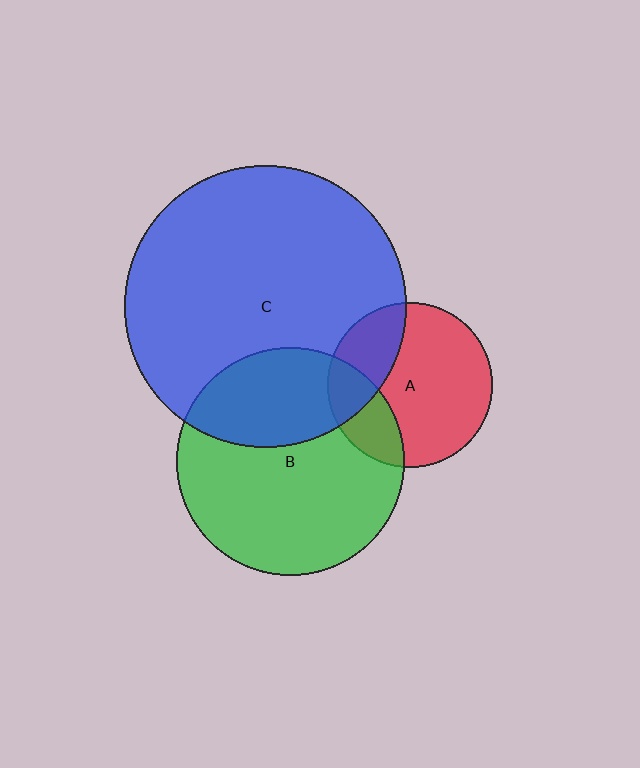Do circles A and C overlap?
Yes.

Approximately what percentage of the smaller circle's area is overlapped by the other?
Approximately 25%.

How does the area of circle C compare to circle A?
Approximately 2.9 times.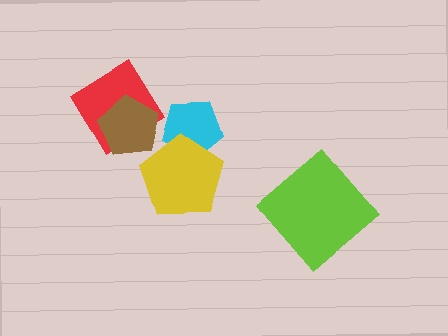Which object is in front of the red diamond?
The brown pentagon is in front of the red diamond.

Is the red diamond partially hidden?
Yes, it is partially covered by another shape.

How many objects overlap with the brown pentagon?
1 object overlaps with the brown pentagon.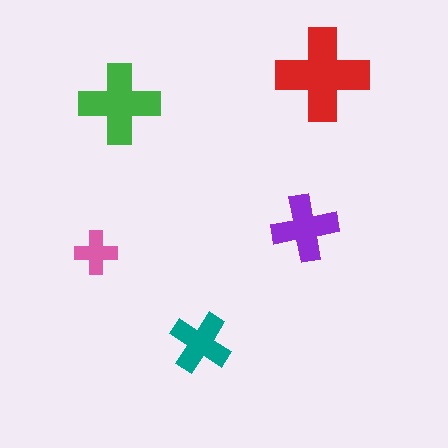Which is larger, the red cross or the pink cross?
The red one.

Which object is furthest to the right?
The red cross is rightmost.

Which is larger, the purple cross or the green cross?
The green one.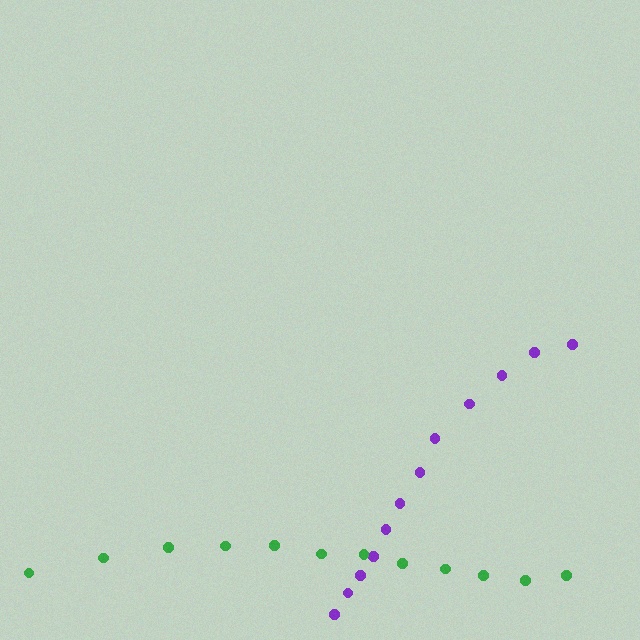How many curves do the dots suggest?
There are 2 distinct paths.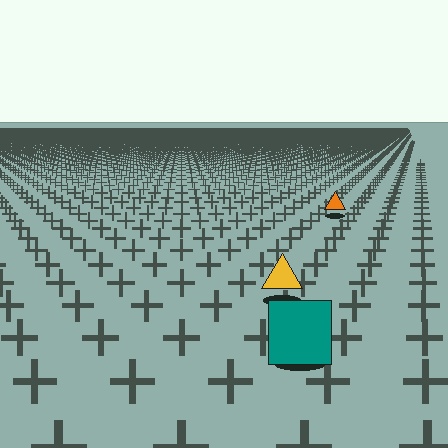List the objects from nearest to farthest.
From nearest to farthest: the teal square, the yellow triangle, the orange triangle.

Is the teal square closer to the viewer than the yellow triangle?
Yes. The teal square is closer — you can tell from the texture gradient: the ground texture is coarser near it.